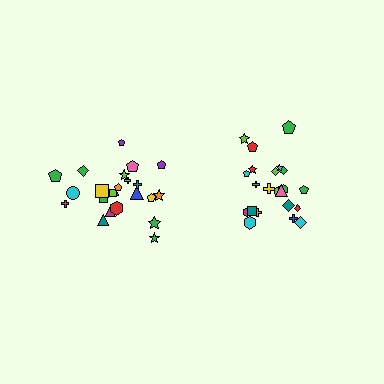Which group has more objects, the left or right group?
The left group.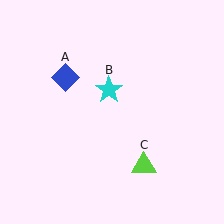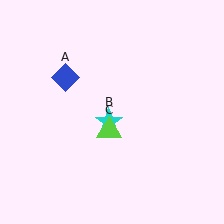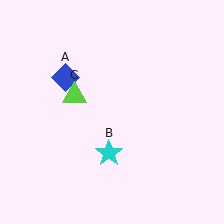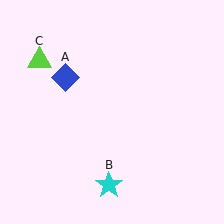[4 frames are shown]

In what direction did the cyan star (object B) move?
The cyan star (object B) moved down.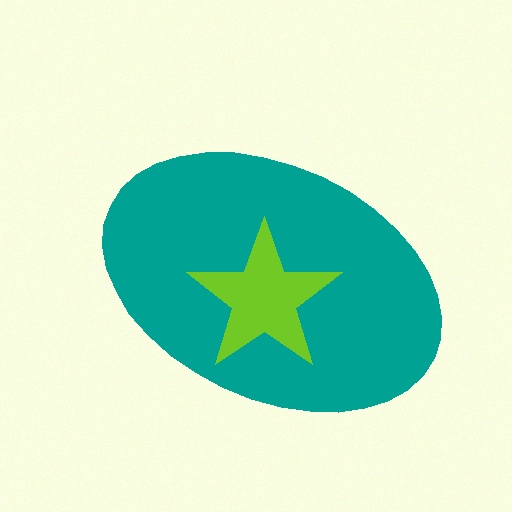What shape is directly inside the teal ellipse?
The lime star.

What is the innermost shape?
The lime star.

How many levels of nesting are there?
2.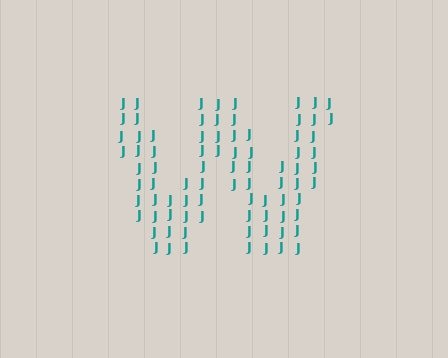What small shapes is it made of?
It is made of small letter J's.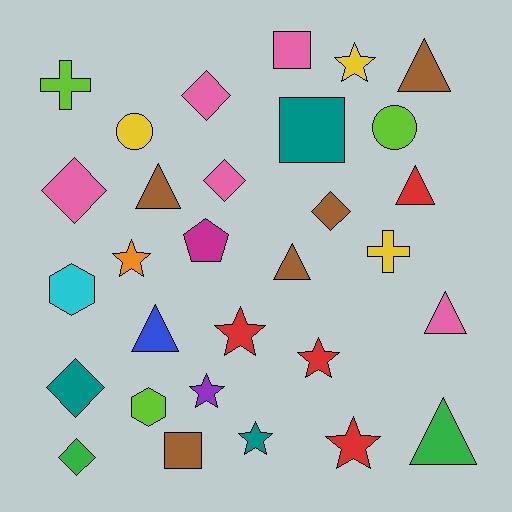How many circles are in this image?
There are 2 circles.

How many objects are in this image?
There are 30 objects.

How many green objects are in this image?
There are 2 green objects.